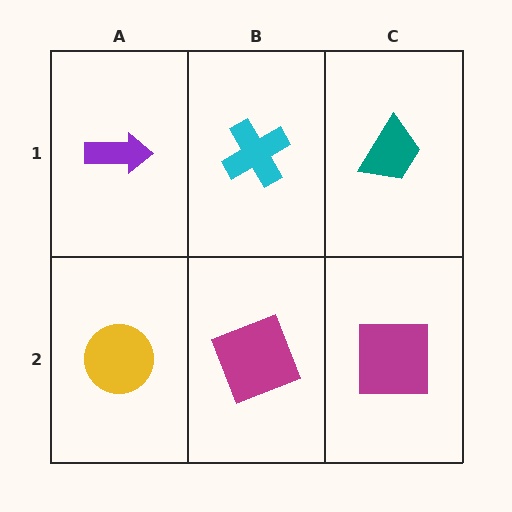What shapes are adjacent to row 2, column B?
A cyan cross (row 1, column B), a yellow circle (row 2, column A), a magenta square (row 2, column C).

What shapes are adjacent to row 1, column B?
A magenta square (row 2, column B), a purple arrow (row 1, column A), a teal trapezoid (row 1, column C).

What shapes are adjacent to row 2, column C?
A teal trapezoid (row 1, column C), a magenta square (row 2, column B).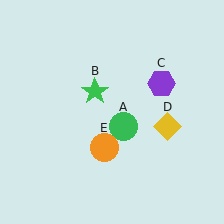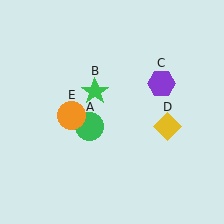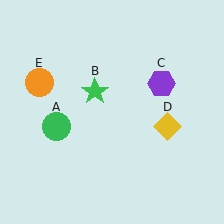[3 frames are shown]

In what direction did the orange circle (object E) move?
The orange circle (object E) moved up and to the left.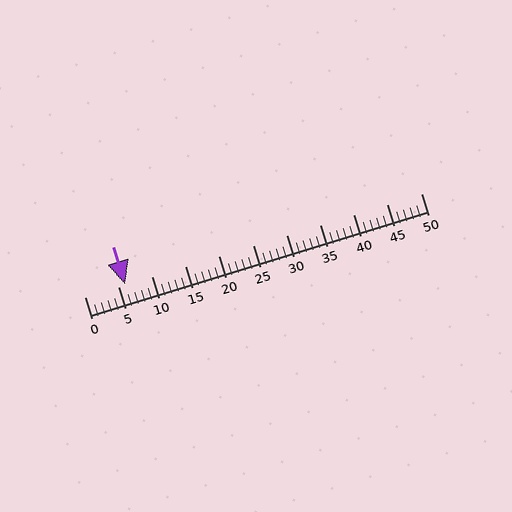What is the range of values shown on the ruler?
The ruler shows values from 0 to 50.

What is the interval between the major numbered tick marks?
The major tick marks are spaced 5 units apart.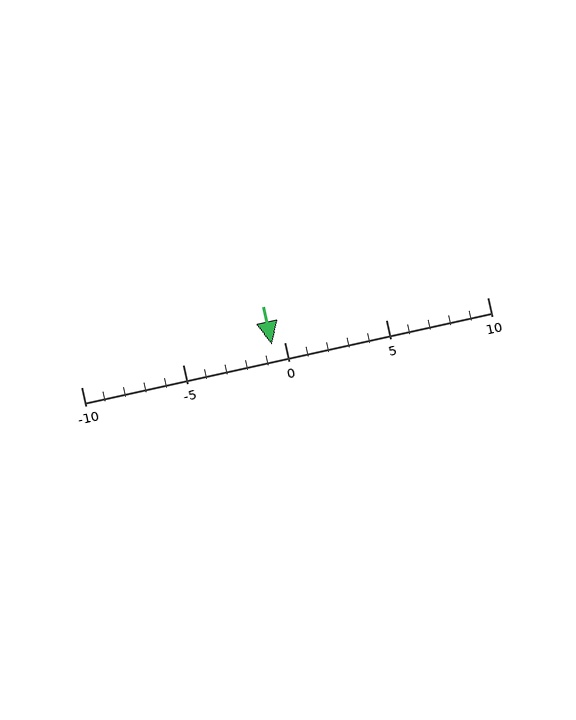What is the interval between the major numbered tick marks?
The major tick marks are spaced 5 units apart.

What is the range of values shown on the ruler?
The ruler shows values from -10 to 10.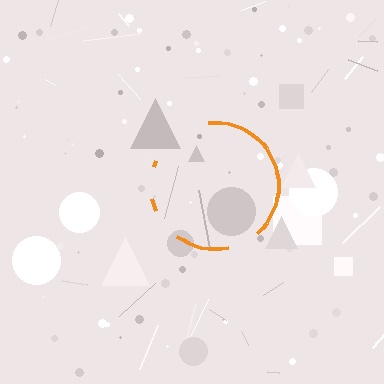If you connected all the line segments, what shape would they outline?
They would outline a circle.